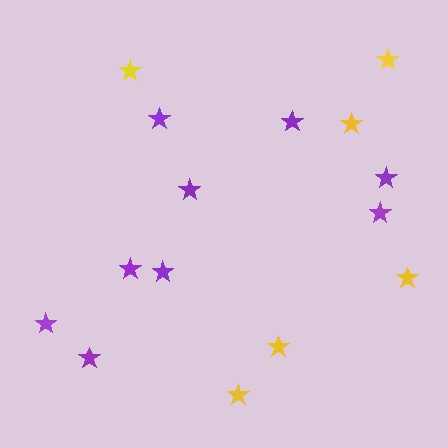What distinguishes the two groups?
There are 2 groups: one group of purple stars (9) and one group of yellow stars (6).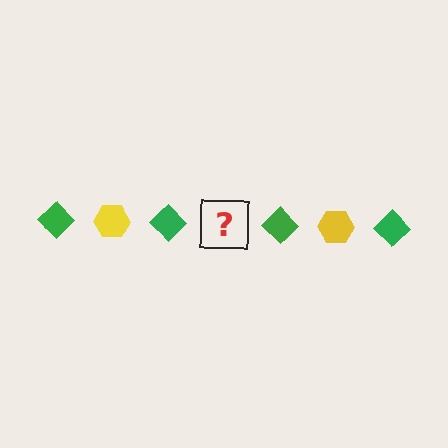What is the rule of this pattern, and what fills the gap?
The rule is that the pattern alternates between green diamond and yellow hexagon. The gap should be filled with a yellow hexagon.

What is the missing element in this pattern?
The missing element is a yellow hexagon.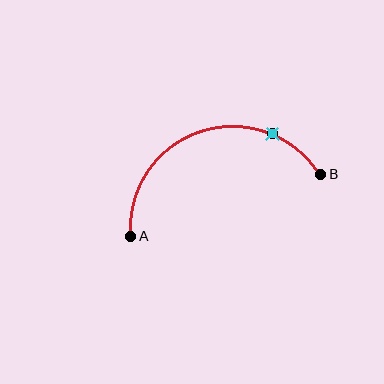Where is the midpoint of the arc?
The arc midpoint is the point on the curve farthest from the straight line joining A and B. It sits above that line.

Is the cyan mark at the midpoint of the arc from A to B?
No. The cyan mark lies on the arc but is closer to endpoint B. The arc midpoint would be at the point on the curve equidistant along the arc from both A and B.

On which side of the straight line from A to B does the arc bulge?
The arc bulges above the straight line connecting A and B.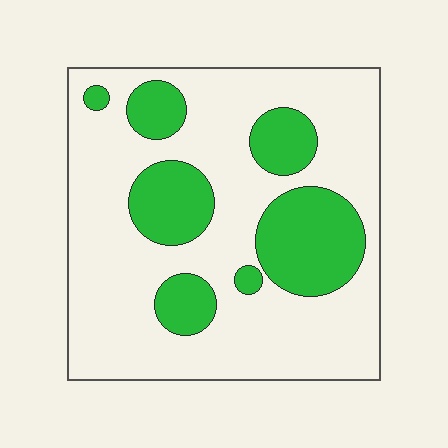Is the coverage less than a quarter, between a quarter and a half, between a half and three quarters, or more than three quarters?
Between a quarter and a half.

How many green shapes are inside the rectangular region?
7.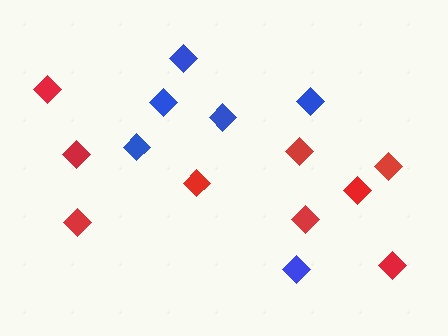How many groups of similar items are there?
There are 2 groups: one group of blue diamonds (6) and one group of red diamonds (9).